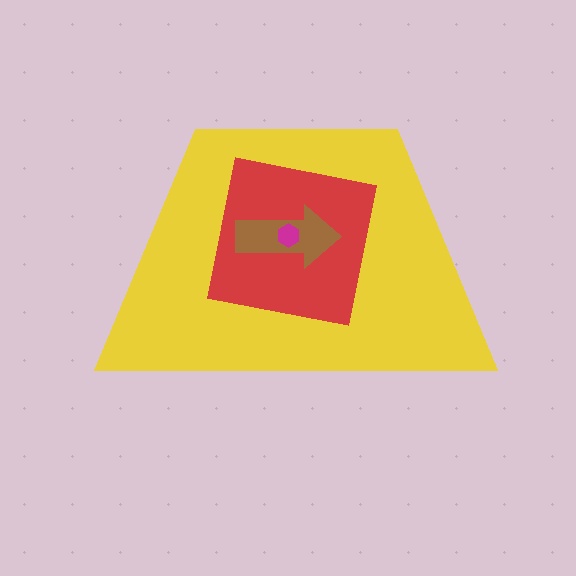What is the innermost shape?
The magenta hexagon.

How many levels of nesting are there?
4.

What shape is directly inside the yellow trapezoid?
The red square.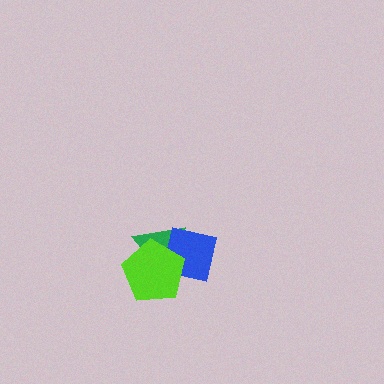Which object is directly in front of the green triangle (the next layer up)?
The blue square is directly in front of the green triangle.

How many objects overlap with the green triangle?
2 objects overlap with the green triangle.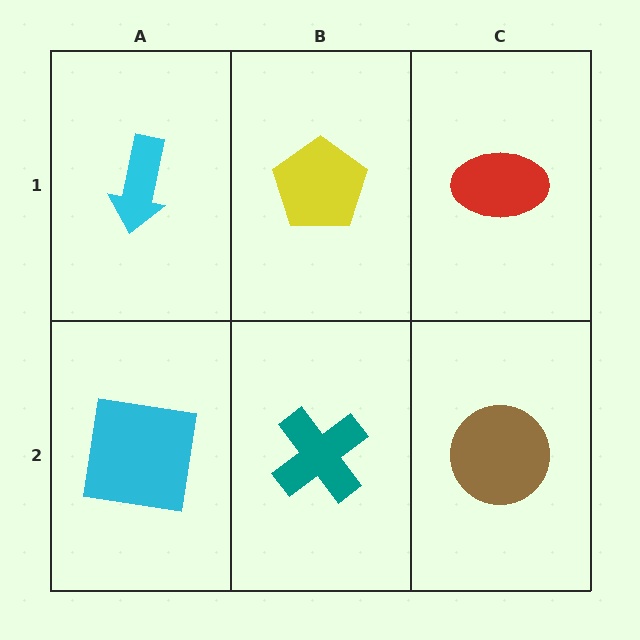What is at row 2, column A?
A cyan square.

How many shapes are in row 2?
3 shapes.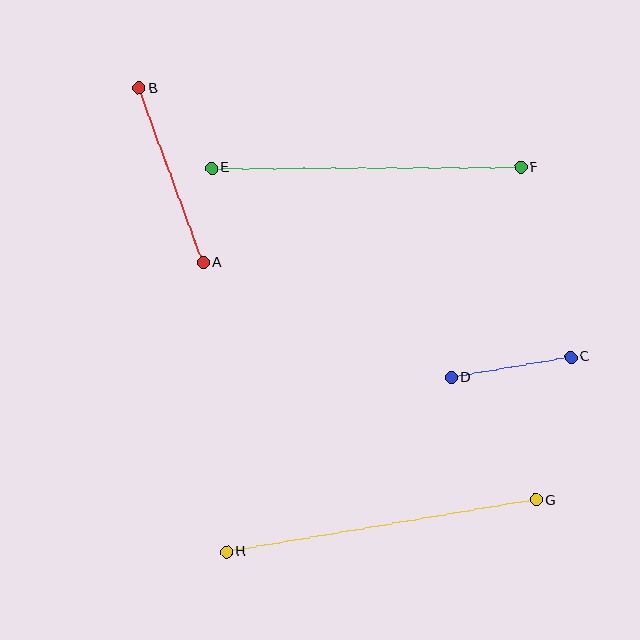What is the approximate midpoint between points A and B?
The midpoint is at approximately (171, 175) pixels.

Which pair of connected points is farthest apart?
Points G and H are farthest apart.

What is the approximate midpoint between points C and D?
The midpoint is at approximately (511, 367) pixels.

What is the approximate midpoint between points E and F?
The midpoint is at approximately (366, 168) pixels.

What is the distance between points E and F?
The distance is approximately 309 pixels.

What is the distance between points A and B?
The distance is approximately 186 pixels.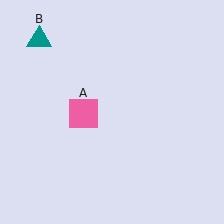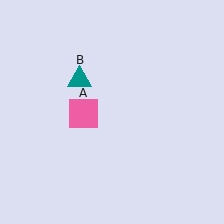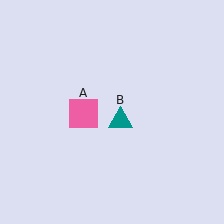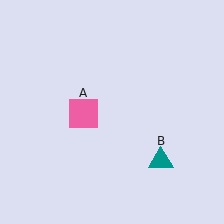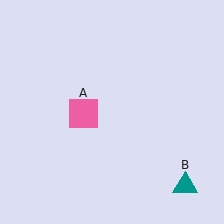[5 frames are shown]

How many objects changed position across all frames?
1 object changed position: teal triangle (object B).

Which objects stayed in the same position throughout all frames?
Pink square (object A) remained stationary.